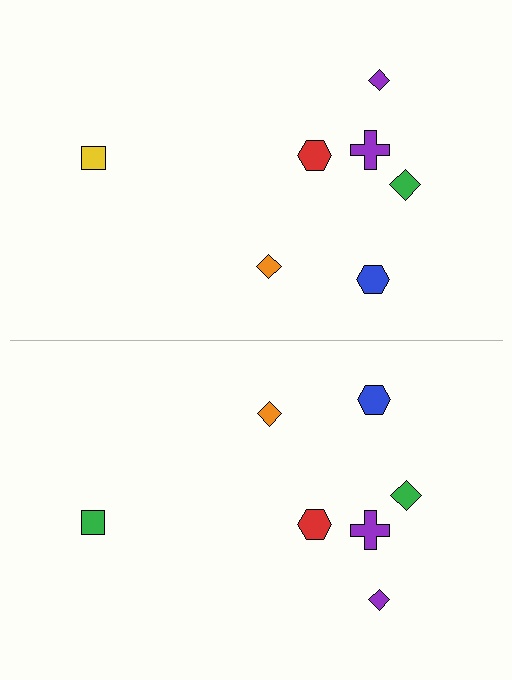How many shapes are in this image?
There are 14 shapes in this image.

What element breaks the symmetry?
The green square on the bottom side breaks the symmetry — its mirror counterpart is yellow.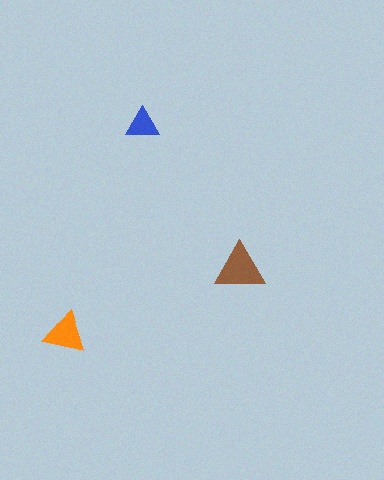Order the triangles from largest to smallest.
the brown one, the orange one, the blue one.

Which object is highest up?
The blue triangle is topmost.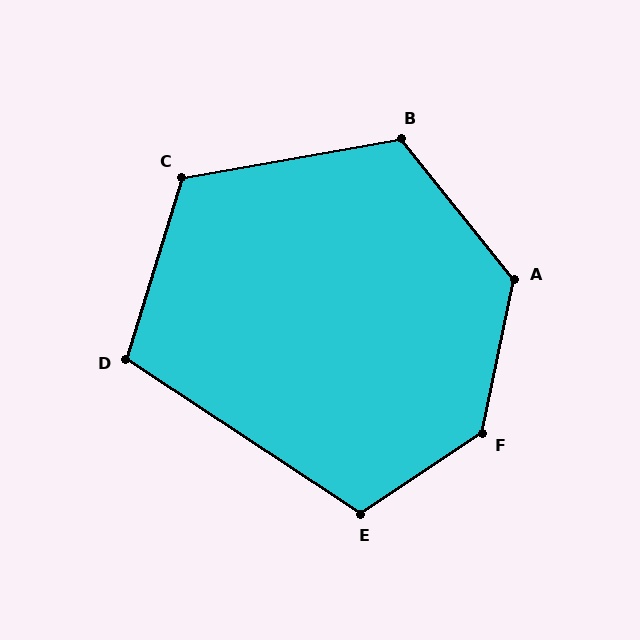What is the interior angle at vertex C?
Approximately 117 degrees (obtuse).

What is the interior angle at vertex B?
Approximately 119 degrees (obtuse).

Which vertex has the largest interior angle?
F, at approximately 135 degrees.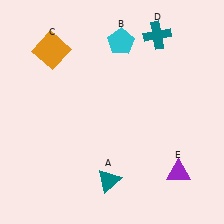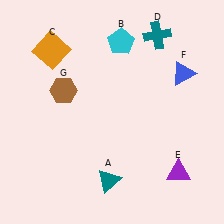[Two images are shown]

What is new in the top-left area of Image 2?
A brown hexagon (G) was added in the top-left area of Image 2.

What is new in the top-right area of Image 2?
A blue triangle (F) was added in the top-right area of Image 2.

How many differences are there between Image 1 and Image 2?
There are 2 differences between the two images.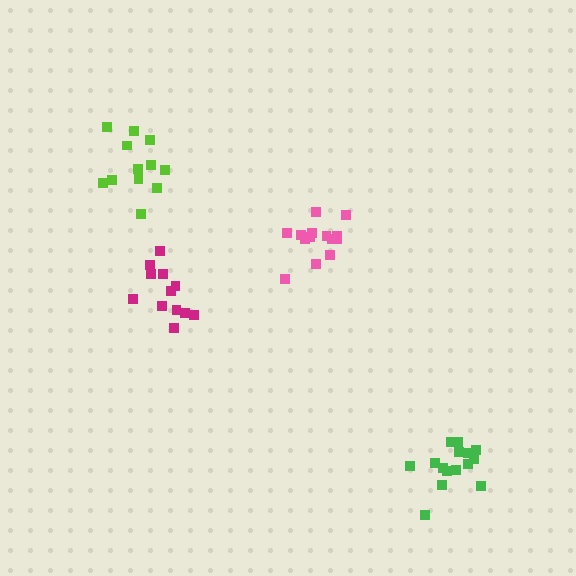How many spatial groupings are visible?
There are 4 spatial groupings.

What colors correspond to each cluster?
The clusters are colored: magenta, green, lime, pink.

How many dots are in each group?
Group 1: 12 dots, Group 2: 15 dots, Group 3: 12 dots, Group 4: 14 dots (53 total).